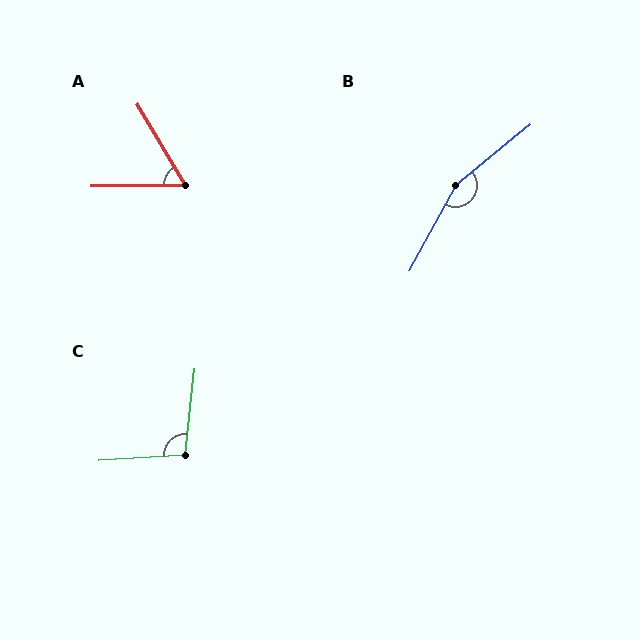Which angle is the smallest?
A, at approximately 59 degrees.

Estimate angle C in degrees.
Approximately 100 degrees.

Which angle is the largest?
B, at approximately 157 degrees.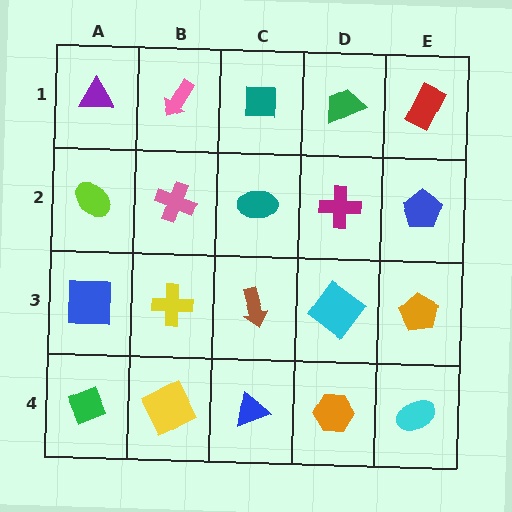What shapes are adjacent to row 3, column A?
A lime ellipse (row 2, column A), a green diamond (row 4, column A), a yellow cross (row 3, column B).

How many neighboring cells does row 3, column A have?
3.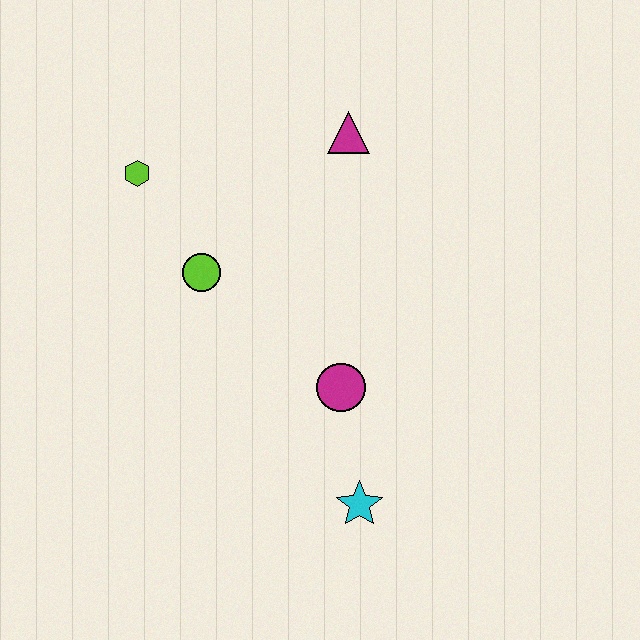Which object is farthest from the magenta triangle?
The cyan star is farthest from the magenta triangle.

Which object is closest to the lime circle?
The lime hexagon is closest to the lime circle.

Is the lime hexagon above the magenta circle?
Yes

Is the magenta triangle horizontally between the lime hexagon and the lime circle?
No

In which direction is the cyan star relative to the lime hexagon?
The cyan star is below the lime hexagon.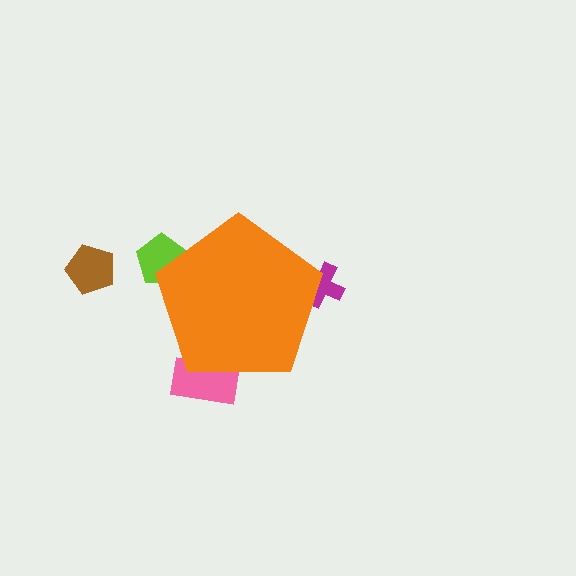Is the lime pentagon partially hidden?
Yes, the lime pentagon is partially hidden behind the orange pentagon.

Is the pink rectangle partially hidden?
Yes, the pink rectangle is partially hidden behind the orange pentagon.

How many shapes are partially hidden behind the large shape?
3 shapes are partially hidden.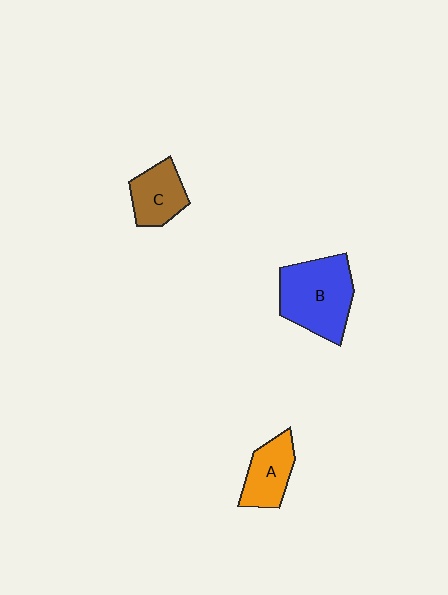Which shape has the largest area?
Shape B (blue).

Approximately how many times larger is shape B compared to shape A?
Approximately 1.7 times.